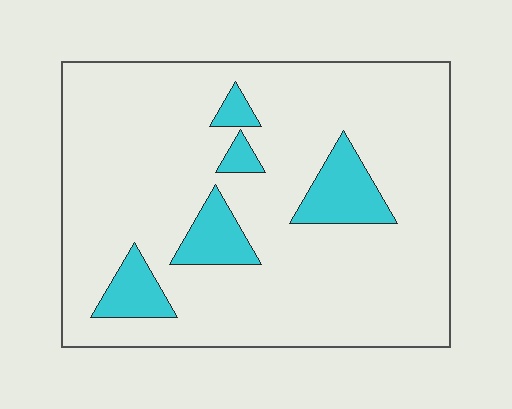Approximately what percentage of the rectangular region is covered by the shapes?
Approximately 15%.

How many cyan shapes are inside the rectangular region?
5.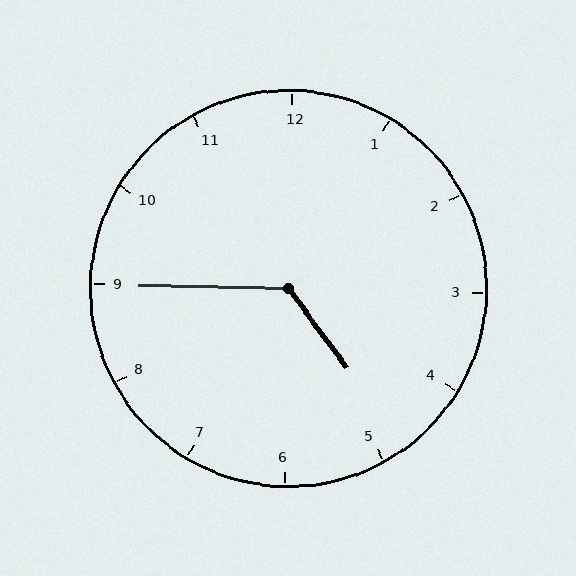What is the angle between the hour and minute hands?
Approximately 128 degrees.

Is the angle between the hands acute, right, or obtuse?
It is obtuse.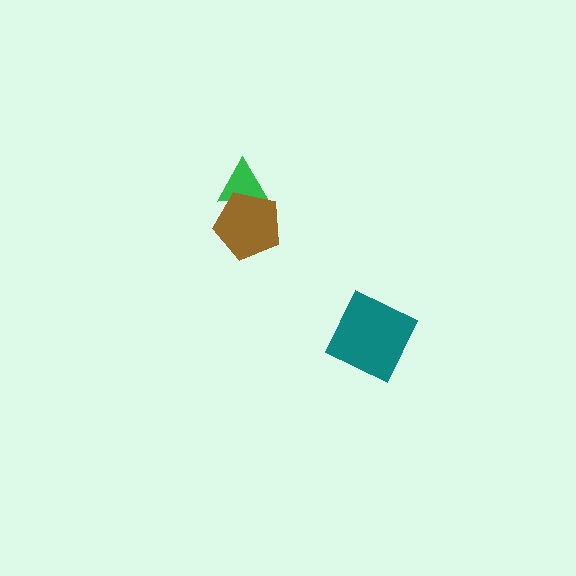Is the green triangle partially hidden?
Yes, it is partially covered by another shape.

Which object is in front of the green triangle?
The brown pentagon is in front of the green triangle.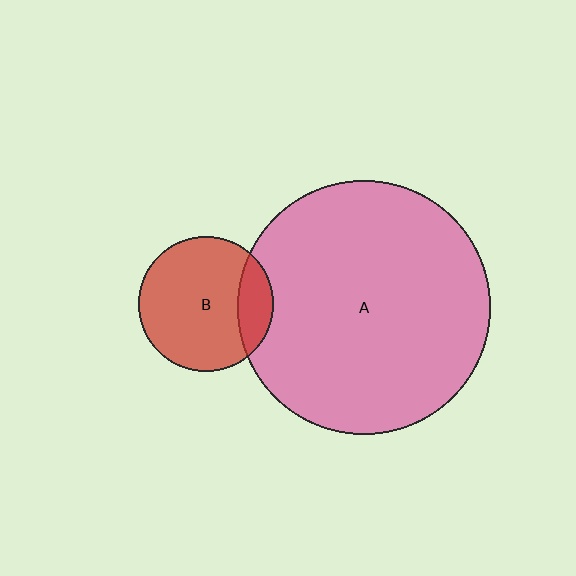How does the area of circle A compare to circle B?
Approximately 3.5 times.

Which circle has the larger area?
Circle A (pink).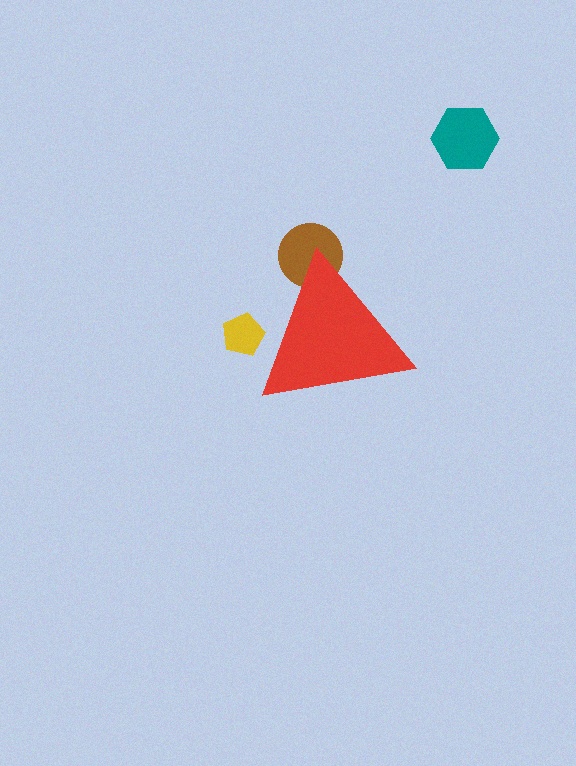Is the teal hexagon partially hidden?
No, the teal hexagon is fully visible.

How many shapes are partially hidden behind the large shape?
2 shapes are partially hidden.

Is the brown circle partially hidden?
Yes, the brown circle is partially hidden behind the red triangle.